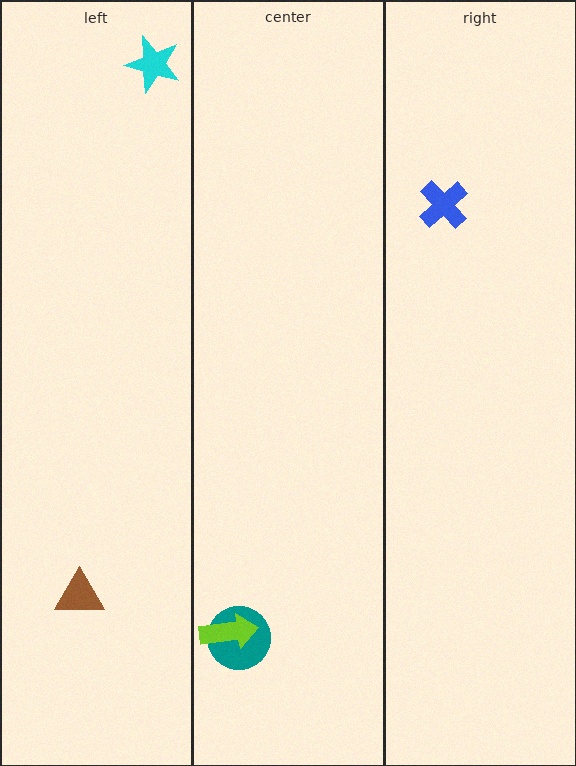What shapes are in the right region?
The blue cross.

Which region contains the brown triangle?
The left region.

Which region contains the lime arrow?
The center region.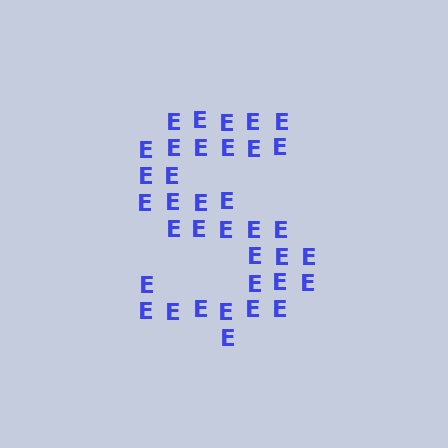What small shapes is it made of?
It is made of small letter E's.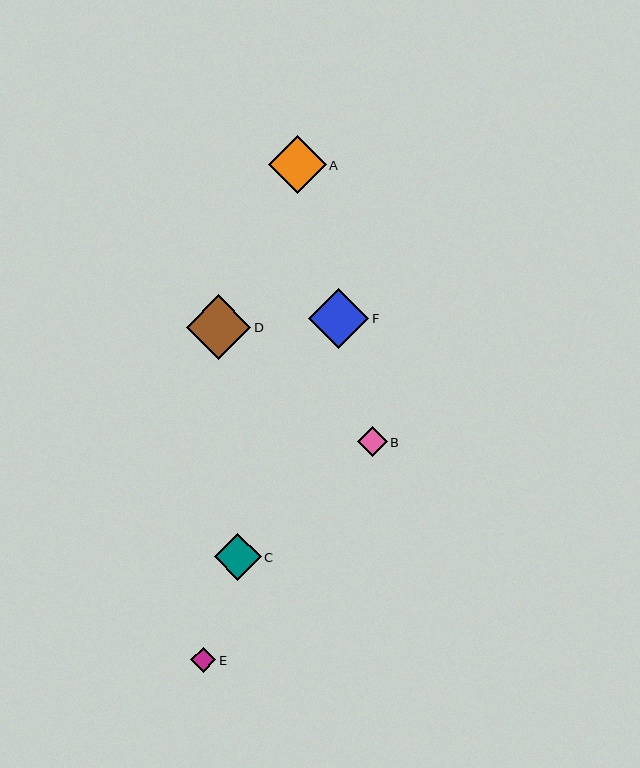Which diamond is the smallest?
Diamond E is the smallest with a size of approximately 25 pixels.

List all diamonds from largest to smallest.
From largest to smallest: D, F, A, C, B, E.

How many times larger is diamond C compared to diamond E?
Diamond C is approximately 1.8 times the size of diamond E.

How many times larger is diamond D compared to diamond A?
Diamond D is approximately 1.1 times the size of diamond A.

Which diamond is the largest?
Diamond D is the largest with a size of approximately 65 pixels.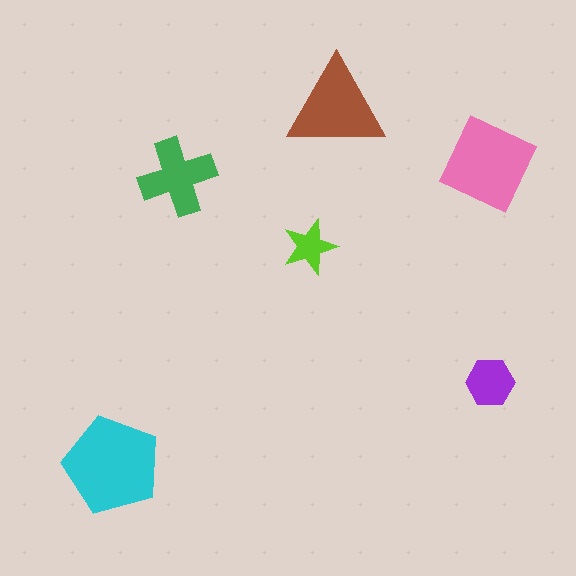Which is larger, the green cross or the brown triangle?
The brown triangle.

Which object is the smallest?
The lime star.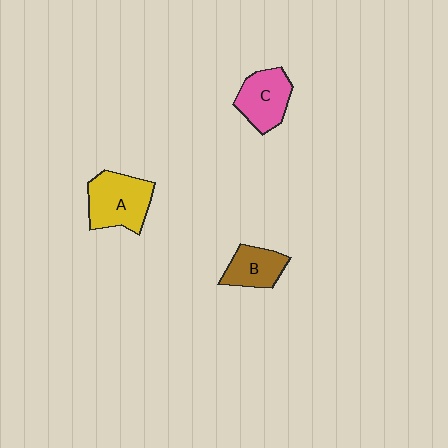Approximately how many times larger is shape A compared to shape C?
Approximately 1.2 times.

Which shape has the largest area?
Shape A (yellow).